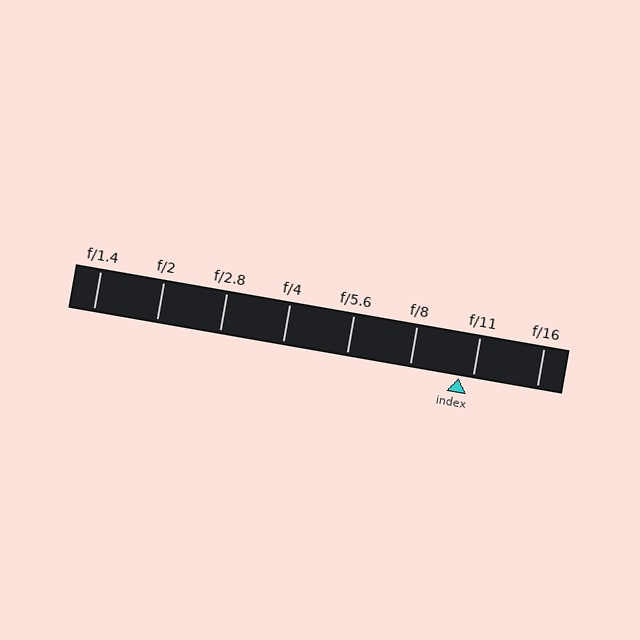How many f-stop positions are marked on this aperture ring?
There are 8 f-stop positions marked.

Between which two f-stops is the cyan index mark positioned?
The index mark is between f/8 and f/11.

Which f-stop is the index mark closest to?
The index mark is closest to f/11.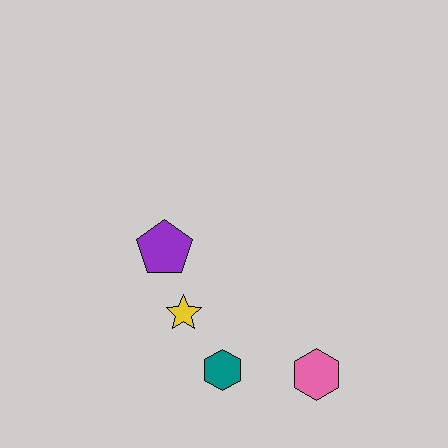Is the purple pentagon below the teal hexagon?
No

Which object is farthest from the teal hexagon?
The purple pentagon is farthest from the teal hexagon.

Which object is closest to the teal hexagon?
The yellow star is closest to the teal hexagon.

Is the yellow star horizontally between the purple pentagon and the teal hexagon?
Yes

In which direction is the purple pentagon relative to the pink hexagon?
The purple pentagon is to the left of the pink hexagon.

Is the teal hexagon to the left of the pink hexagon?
Yes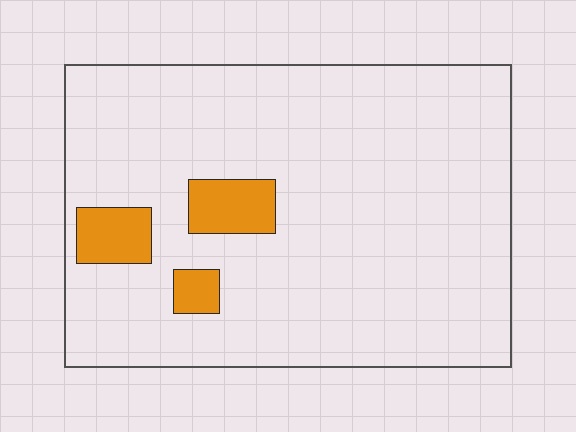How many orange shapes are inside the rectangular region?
3.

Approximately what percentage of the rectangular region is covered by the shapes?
Approximately 10%.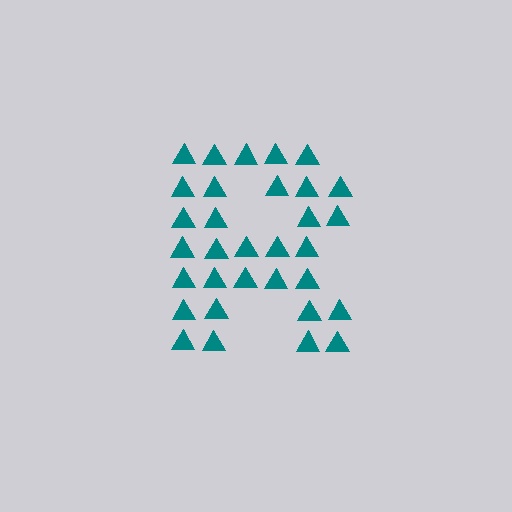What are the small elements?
The small elements are triangles.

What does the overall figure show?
The overall figure shows the letter R.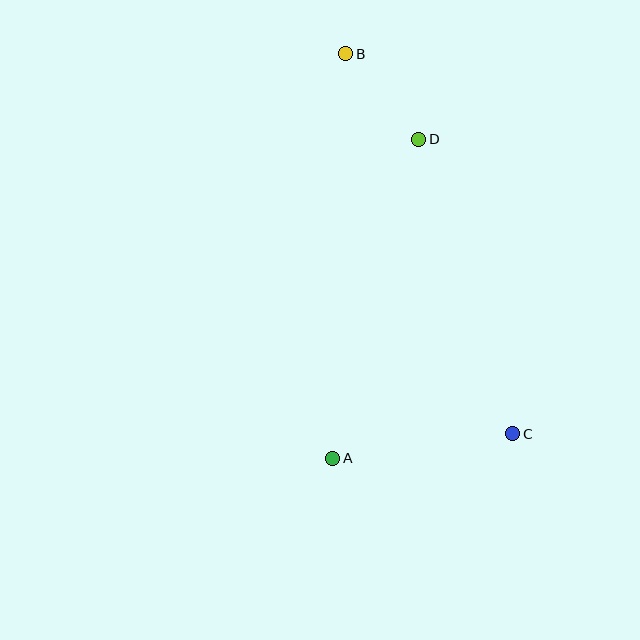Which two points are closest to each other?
Points B and D are closest to each other.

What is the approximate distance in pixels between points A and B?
The distance between A and B is approximately 405 pixels.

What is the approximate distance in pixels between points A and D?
The distance between A and D is approximately 330 pixels.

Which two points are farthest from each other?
Points B and C are farthest from each other.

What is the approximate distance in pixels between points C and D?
The distance between C and D is approximately 309 pixels.